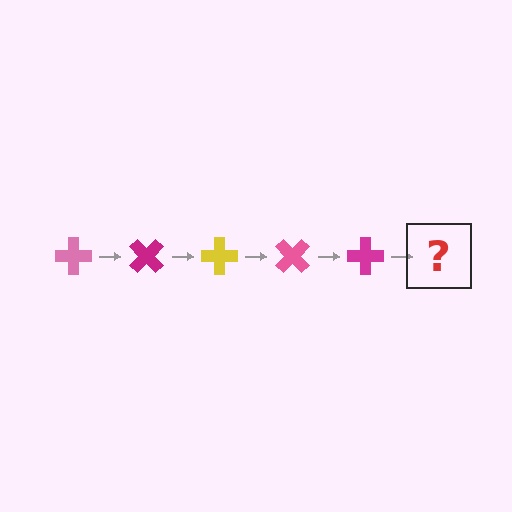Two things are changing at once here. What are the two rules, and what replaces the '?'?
The two rules are that it rotates 45 degrees each step and the color cycles through pink, magenta, and yellow. The '?' should be a yellow cross, rotated 225 degrees from the start.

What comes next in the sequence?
The next element should be a yellow cross, rotated 225 degrees from the start.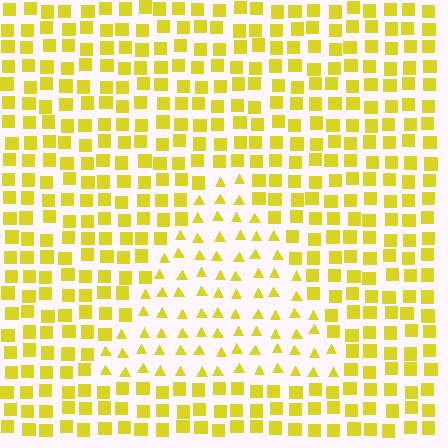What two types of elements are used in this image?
The image uses triangles inside the triangle region and squares outside it.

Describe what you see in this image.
The image is filled with small yellow elements arranged in a uniform grid. A triangle-shaped region contains triangles, while the surrounding area contains squares. The boundary is defined purely by the change in element shape.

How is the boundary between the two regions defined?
The boundary is defined by a change in element shape: triangles inside vs. squares outside. All elements share the same color and spacing.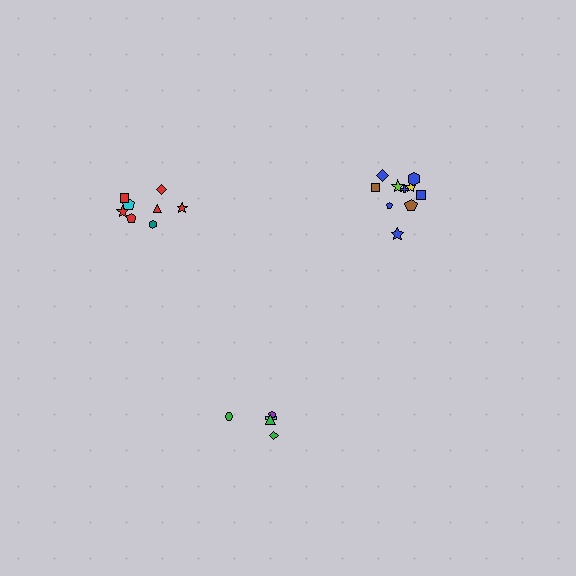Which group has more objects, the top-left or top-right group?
The top-right group.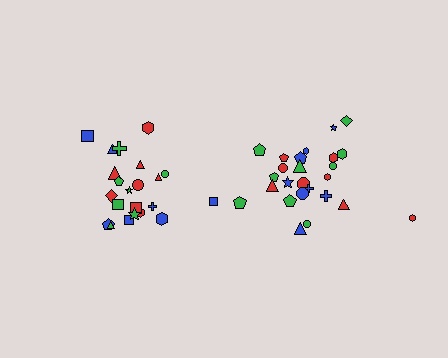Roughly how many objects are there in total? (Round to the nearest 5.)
Roughly 45 objects in total.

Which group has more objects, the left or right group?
The right group.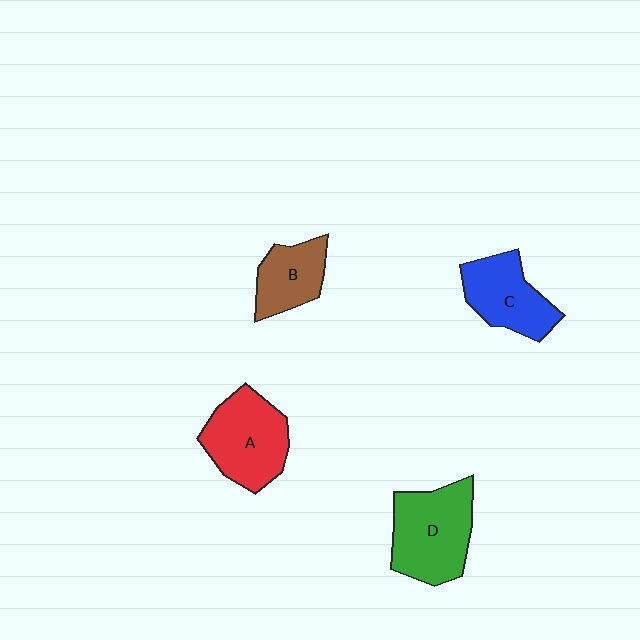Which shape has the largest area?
Shape D (green).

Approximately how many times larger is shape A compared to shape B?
Approximately 1.5 times.